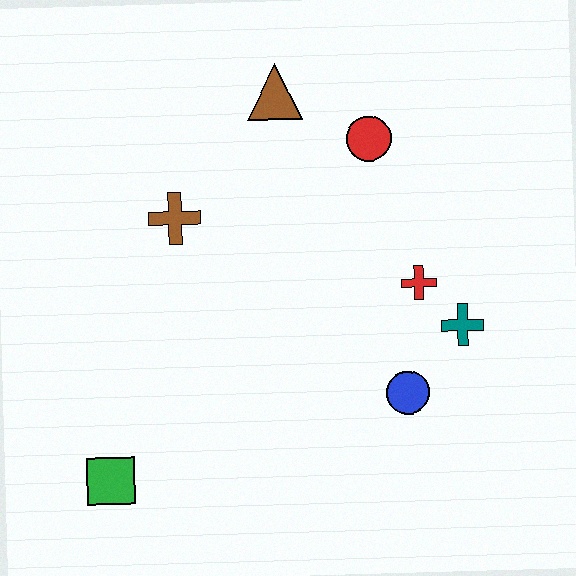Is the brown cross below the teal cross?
No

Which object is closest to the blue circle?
The teal cross is closest to the blue circle.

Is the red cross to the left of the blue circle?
No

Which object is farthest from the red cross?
The green square is farthest from the red cross.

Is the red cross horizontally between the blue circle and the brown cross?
No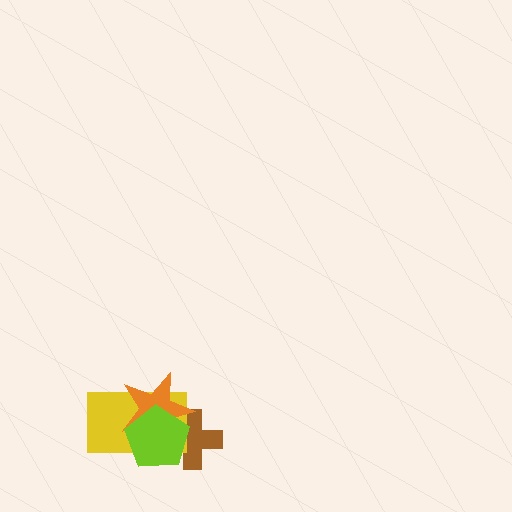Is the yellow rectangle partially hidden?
Yes, it is partially covered by another shape.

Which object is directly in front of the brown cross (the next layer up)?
The yellow rectangle is directly in front of the brown cross.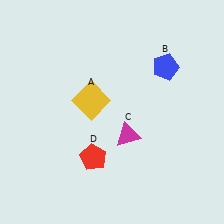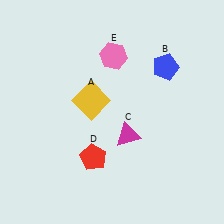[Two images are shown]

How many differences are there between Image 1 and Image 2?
There is 1 difference between the two images.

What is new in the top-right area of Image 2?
A pink hexagon (E) was added in the top-right area of Image 2.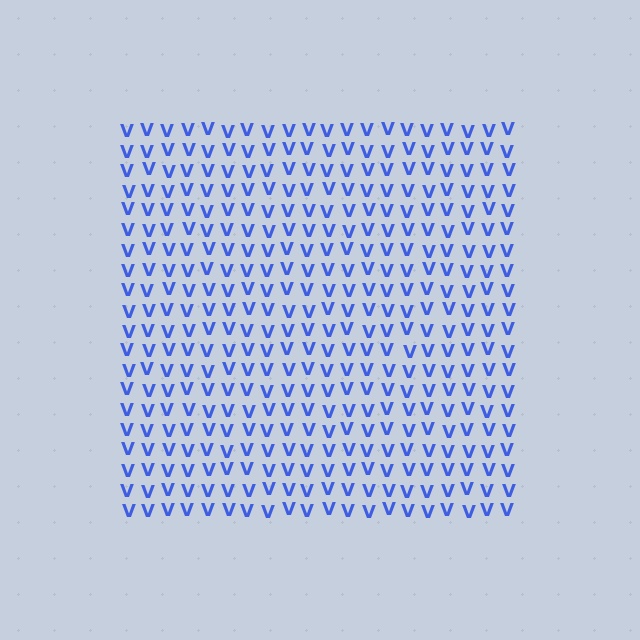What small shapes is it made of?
It is made of small letter V's.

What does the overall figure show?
The overall figure shows a square.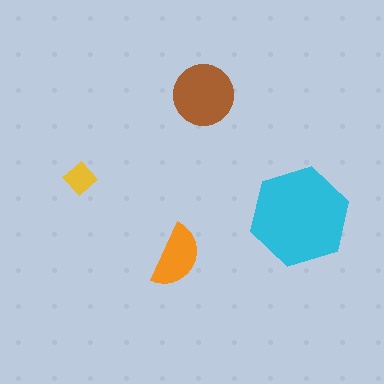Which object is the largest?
The cyan hexagon.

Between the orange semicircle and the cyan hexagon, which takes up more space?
The cyan hexagon.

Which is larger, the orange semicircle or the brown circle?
The brown circle.